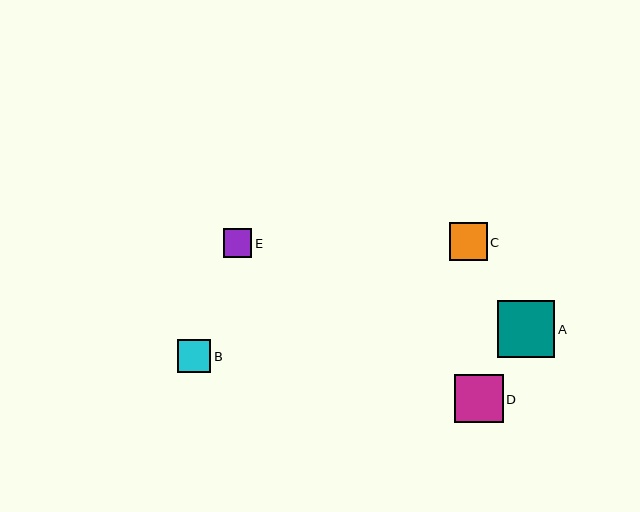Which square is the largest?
Square A is the largest with a size of approximately 57 pixels.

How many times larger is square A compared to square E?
Square A is approximately 2.0 times the size of square E.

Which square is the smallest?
Square E is the smallest with a size of approximately 29 pixels.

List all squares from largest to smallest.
From largest to smallest: A, D, C, B, E.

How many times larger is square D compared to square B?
Square D is approximately 1.5 times the size of square B.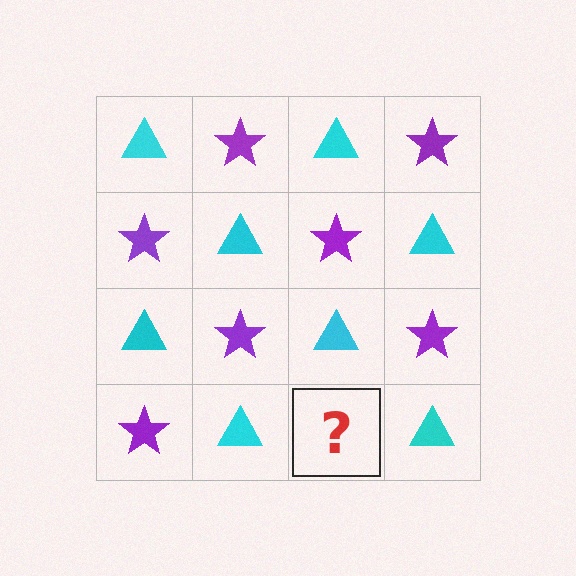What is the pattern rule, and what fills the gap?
The rule is that it alternates cyan triangle and purple star in a checkerboard pattern. The gap should be filled with a purple star.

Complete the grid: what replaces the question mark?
The question mark should be replaced with a purple star.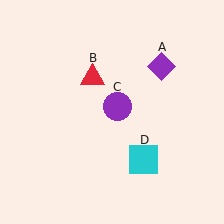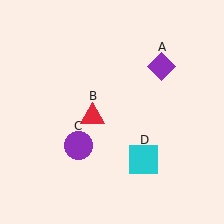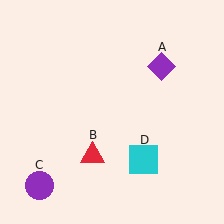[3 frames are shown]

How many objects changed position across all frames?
2 objects changed position: red triangle (object B), purple circle (object C).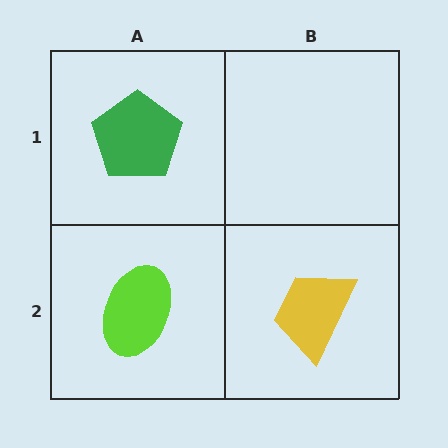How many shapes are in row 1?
1 shape.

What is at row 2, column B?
A yellow trapezoid.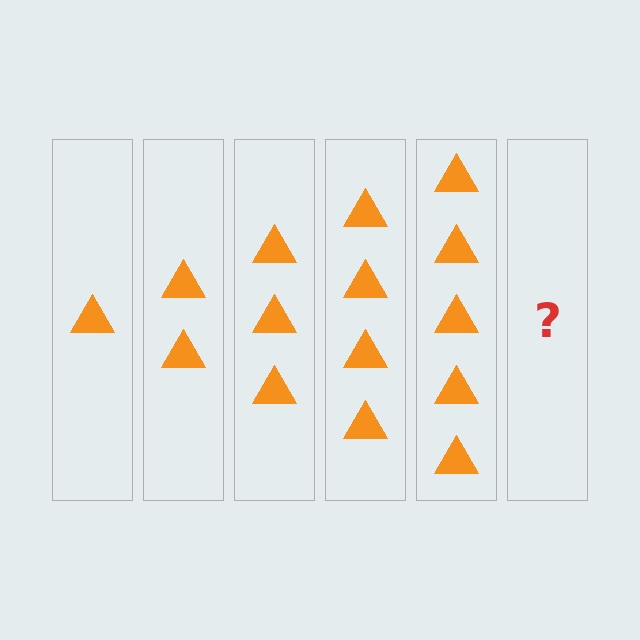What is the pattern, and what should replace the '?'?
The pattern is that each step adds one more triangle. The '?' should be 6 triangles.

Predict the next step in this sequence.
The next step is 6 triangles.